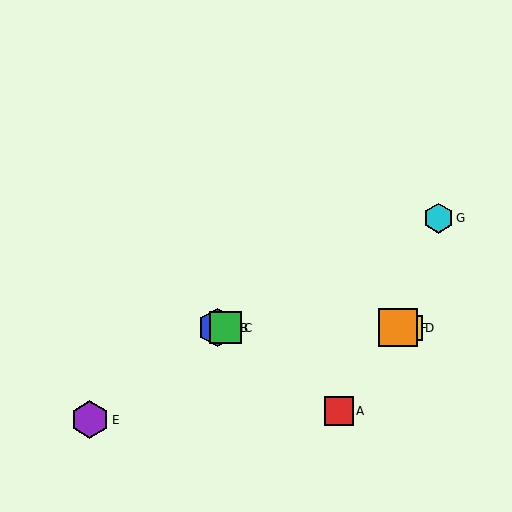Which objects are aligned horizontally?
Objects B, C, D, F are aligned horizontally.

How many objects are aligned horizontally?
4 objects (B, C, D, F) are aligned horizontally.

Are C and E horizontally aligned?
No, C is at y≈328 and E is at y≈420.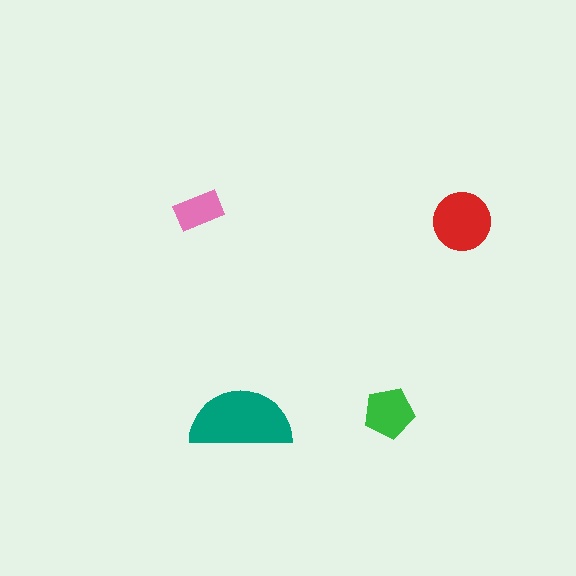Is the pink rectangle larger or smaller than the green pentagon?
Smaller.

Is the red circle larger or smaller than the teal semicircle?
Smaller.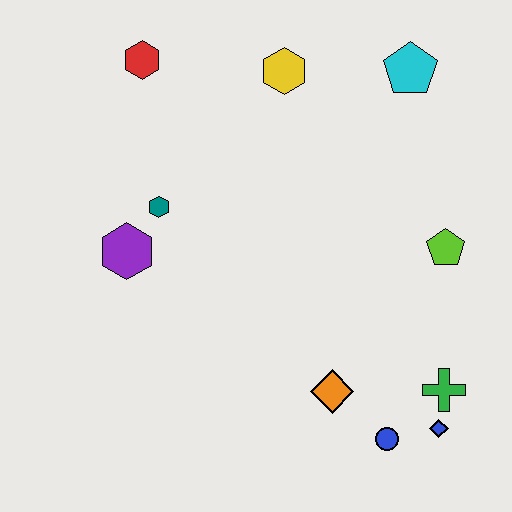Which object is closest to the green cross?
The blue diamond is closest to the green cross.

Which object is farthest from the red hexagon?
The blue diamond is farthest from the red hexagon.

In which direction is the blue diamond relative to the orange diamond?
The blue diamond is to the right of the orange diamond.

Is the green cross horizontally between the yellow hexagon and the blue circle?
No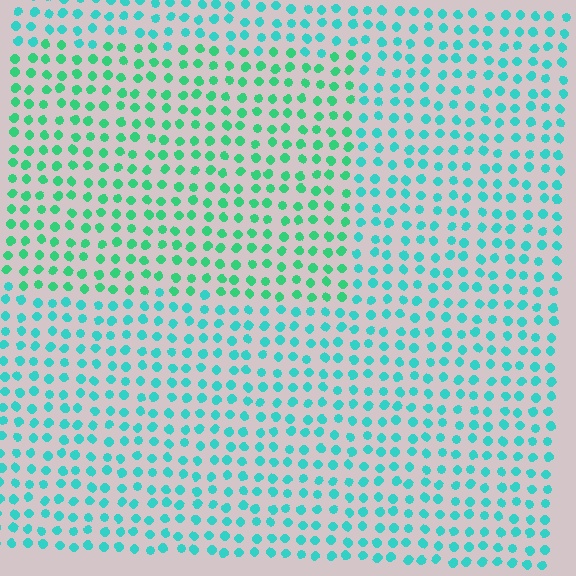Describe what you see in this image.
The image is filled with small cyan elements in a uniform arrangement. A rectangle-shaped region is visible where the elements are tinted to a slightly different hue, forming a subtle color boundary.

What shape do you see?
I see a rectangle.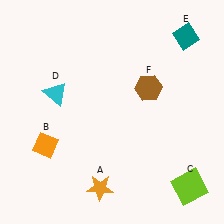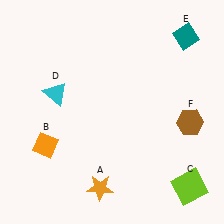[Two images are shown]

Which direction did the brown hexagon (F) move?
The brown hexagon (F) moved right.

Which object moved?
The brown hexagon (F) moved right.